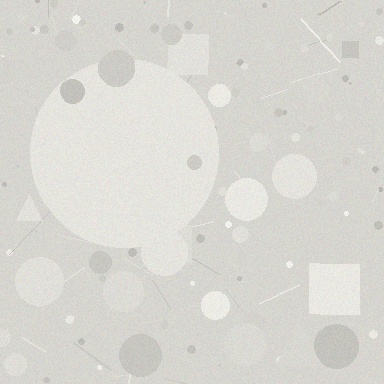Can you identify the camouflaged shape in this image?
The camouflaged shape is a circle.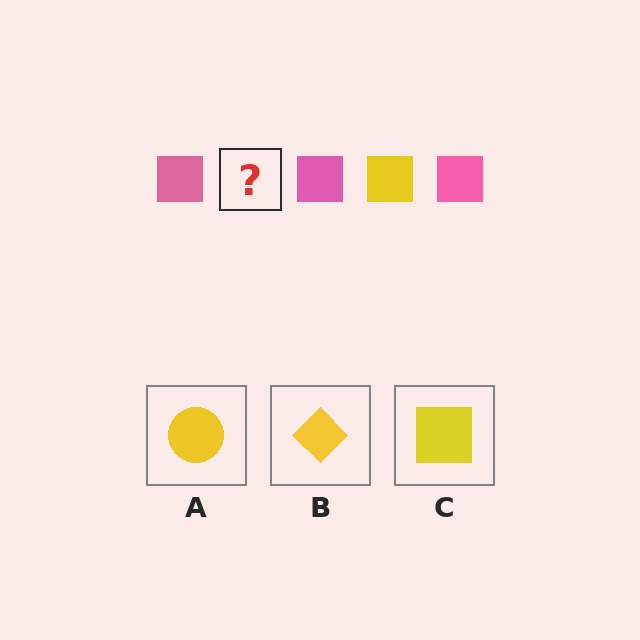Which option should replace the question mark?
Option C.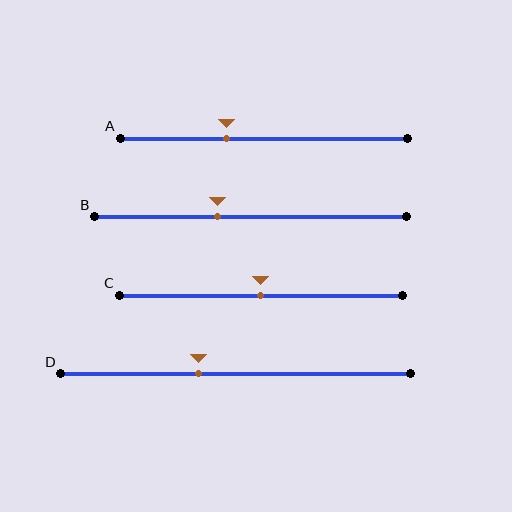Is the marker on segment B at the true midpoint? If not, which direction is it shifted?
No, the marker on segment B is shifted to the left by about 11% of the segment length.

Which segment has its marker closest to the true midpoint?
Segment C has its marker closest to the true midpoint.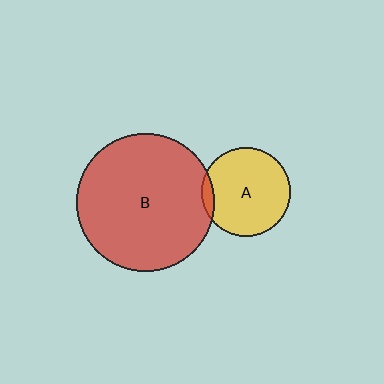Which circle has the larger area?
Circle B (red).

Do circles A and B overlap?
Yes.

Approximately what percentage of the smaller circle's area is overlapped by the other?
Approximately 5%.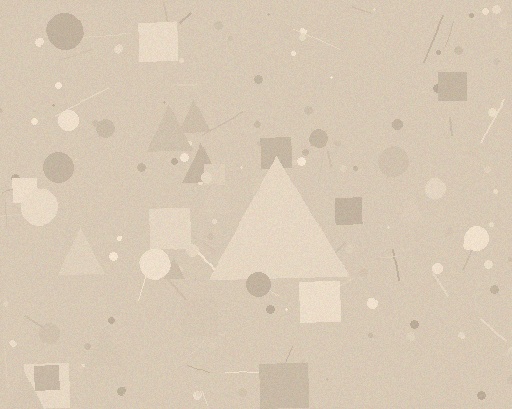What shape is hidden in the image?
A triangle is hidden in the image.